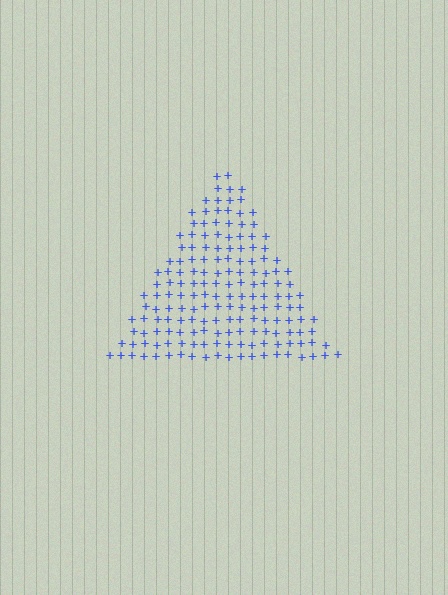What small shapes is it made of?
It is made of small plus signs.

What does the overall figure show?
The overall figure shows a triangle.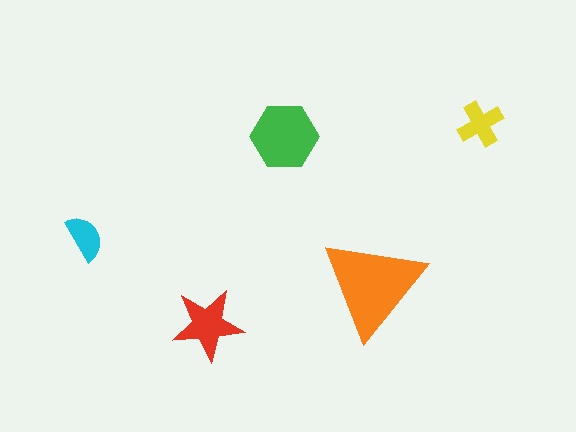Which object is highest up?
The yellow cross is topmost.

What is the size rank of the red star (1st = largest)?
3rd.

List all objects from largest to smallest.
The orange triangle, the green hexagon, the red star, the yellow cross, the cyan semicircle.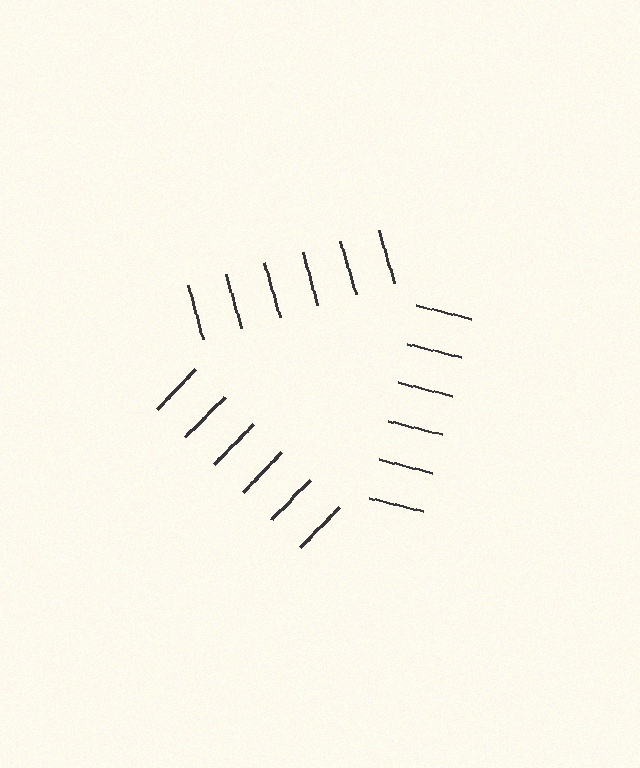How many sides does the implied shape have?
3 sides — the line-ends trace a triangle.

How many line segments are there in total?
18 — 6 along each of the 3 edges.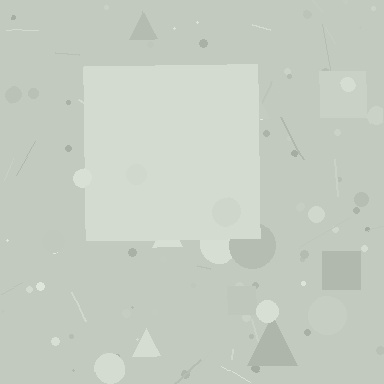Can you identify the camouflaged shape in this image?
The camouflaged shape is a square.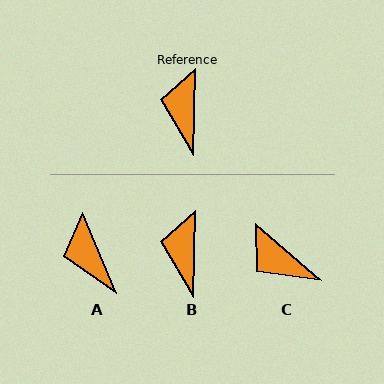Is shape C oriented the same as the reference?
No, it is off by about 51 degrees.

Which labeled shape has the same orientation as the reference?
B.